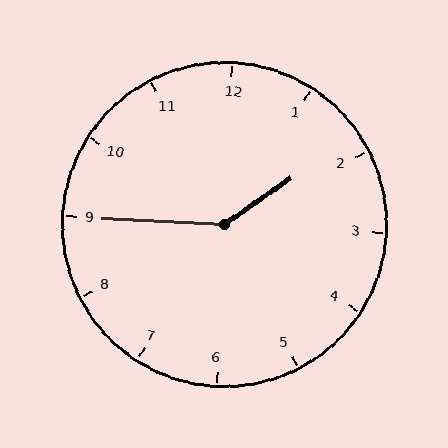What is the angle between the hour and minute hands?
Approximately 142 degrees.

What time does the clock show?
1:45.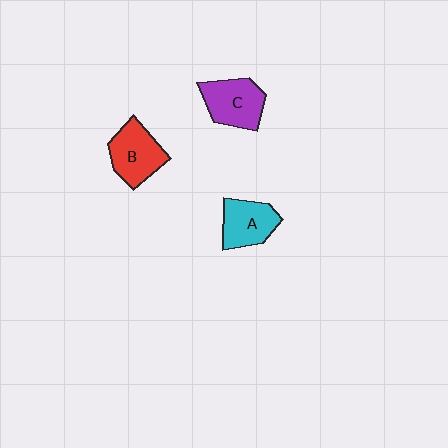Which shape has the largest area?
Shape B (red).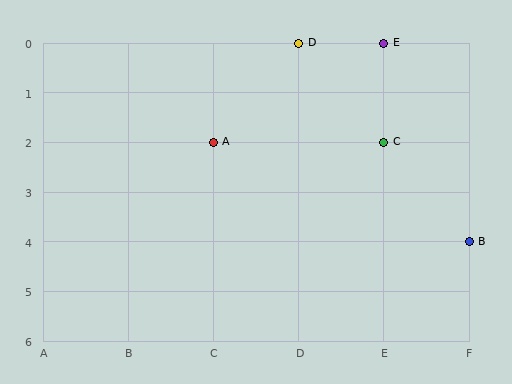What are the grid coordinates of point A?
Point A is at grid coordinates (C, 2).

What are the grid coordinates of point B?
Point B is at grid coordinates (F, 4).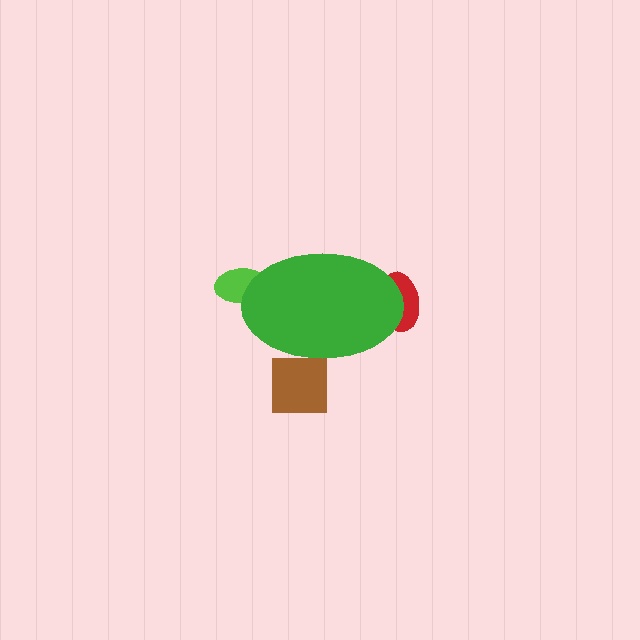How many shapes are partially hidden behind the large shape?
3 shapes are partially hidden.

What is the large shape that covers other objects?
A green ellipse.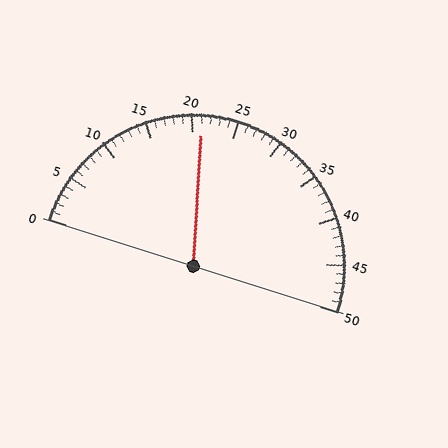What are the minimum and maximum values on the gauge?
The gauge ranges from 0 to 50.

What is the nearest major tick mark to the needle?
The nearest major tick mark is 20.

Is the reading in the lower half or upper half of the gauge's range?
The reading is in the lower half of the range (0 to 50).